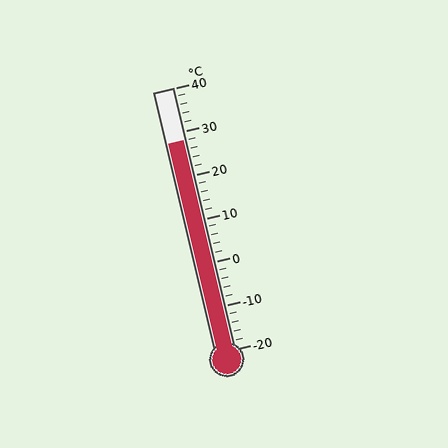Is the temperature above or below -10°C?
The temperature is above -10°C.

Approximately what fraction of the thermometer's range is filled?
The thermometer is filled to approximately 80% of its range.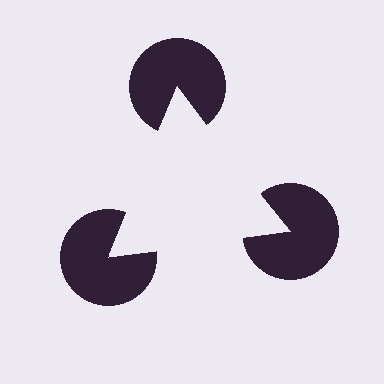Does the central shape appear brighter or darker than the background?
It typically appears slightly brighter than the background, even though no actual brightness change is drawn.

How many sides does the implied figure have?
3 sides.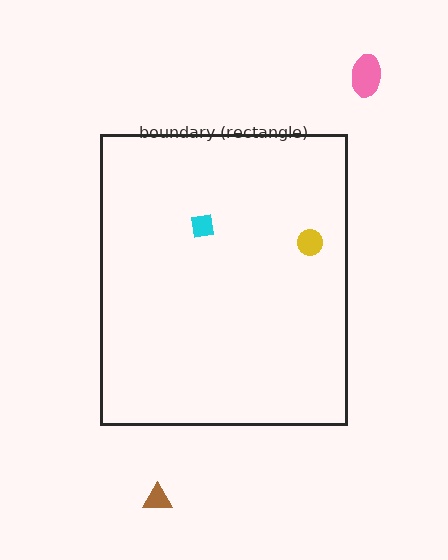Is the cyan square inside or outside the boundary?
Inside.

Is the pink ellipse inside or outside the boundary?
Outside.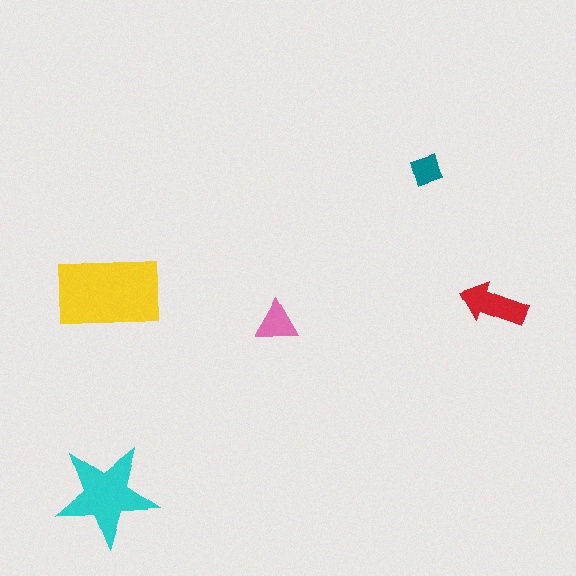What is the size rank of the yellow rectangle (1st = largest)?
1st.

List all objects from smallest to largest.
The teal square, the pink triangle, the red arrow, the cyan star, the yellow rectangle.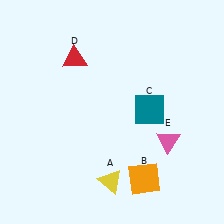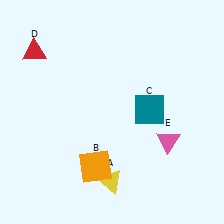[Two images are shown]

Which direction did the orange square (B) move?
The orange square (B) moved left.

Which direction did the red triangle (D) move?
The red triangle (D) moved left.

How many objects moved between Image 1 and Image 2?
2 objects moved between the two images.